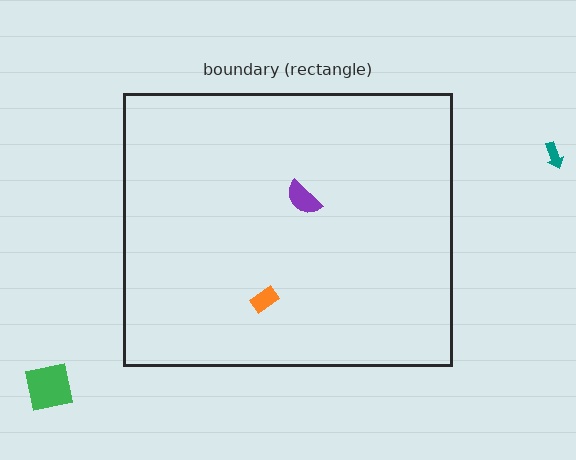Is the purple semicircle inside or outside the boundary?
Inside.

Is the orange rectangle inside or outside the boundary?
Inside.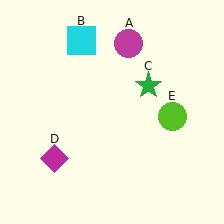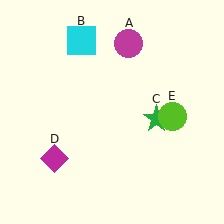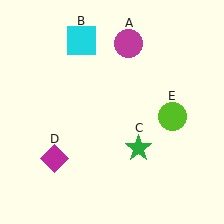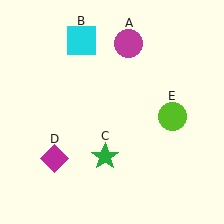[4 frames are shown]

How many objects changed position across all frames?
1 object changed position: green star (object C).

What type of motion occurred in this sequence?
The green star (object C) rotated clockwise around the center of the scene.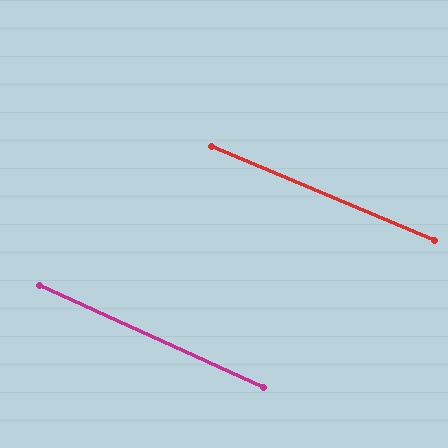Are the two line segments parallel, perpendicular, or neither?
Parallel — their directions differ by only 1.5°.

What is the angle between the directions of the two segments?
Approximately 2 degrees.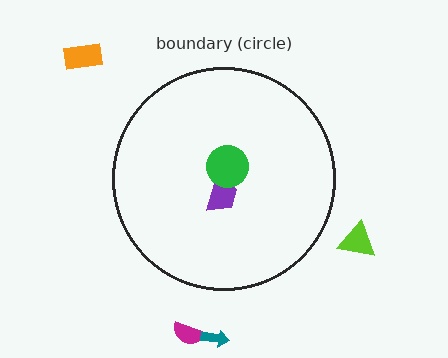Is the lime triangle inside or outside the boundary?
Outside.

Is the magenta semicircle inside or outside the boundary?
Outside.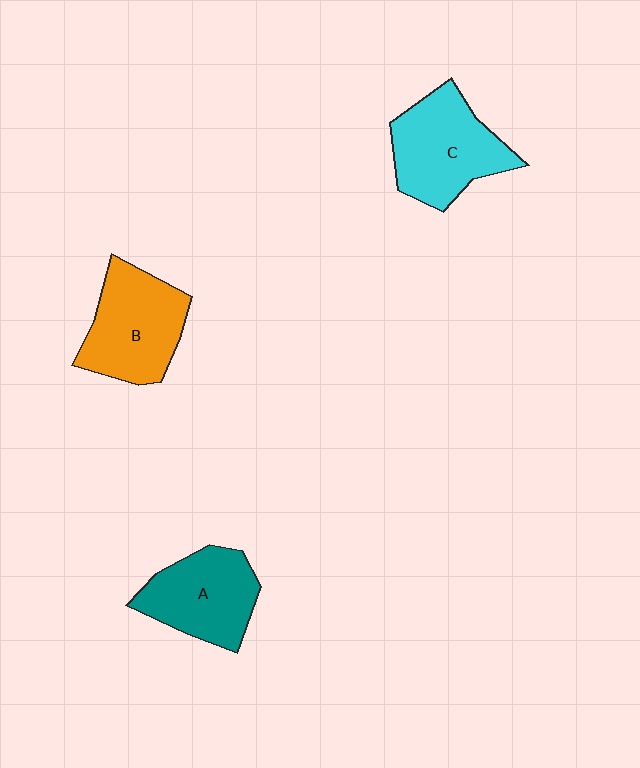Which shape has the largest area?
Shape C (cyan).